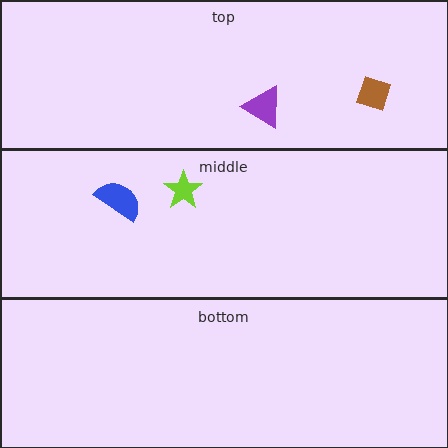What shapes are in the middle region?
The blue semicircle, the lime star.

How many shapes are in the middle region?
2.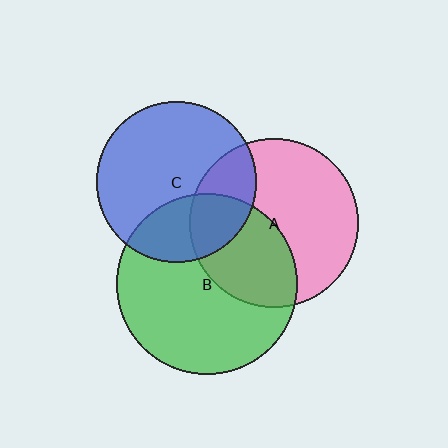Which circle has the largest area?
Circle B (green).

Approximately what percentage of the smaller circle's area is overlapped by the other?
Approximately 40%.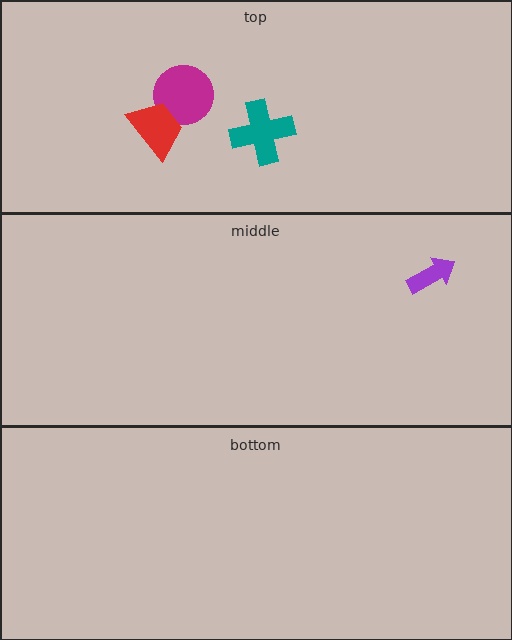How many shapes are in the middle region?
1.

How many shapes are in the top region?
3.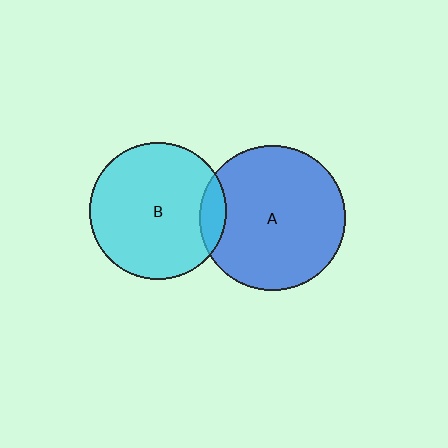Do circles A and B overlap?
Yes.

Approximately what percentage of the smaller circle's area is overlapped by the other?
Approximately 10%.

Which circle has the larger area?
Circle A (blue).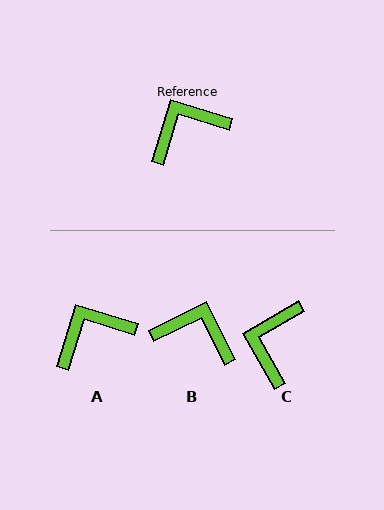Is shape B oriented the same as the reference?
No, it is off by about 46 degrees.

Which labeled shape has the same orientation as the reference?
A.